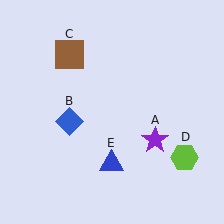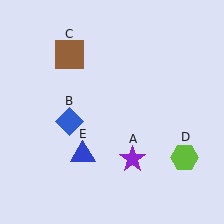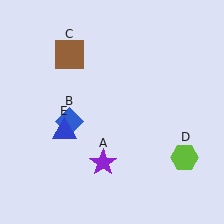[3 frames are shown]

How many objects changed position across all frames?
2 objects changed position: purple star (object A), blue triangle (object E).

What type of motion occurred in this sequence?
The purple star (object A), blue triangle (object E) rotated clockwise around the center of the scene.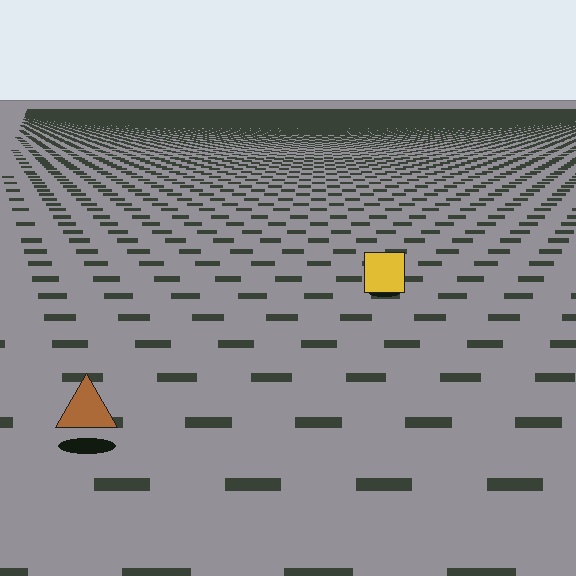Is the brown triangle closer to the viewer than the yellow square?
Yes. The brown triangle is closer — you can tell from the texture gradient: the ground texture is coarser near it.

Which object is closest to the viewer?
The brown triangle is closest. The texture marks near it are larger and more spread out.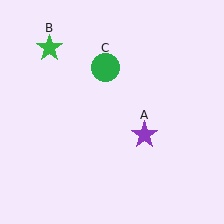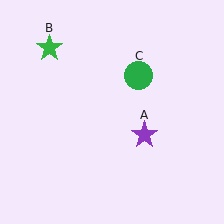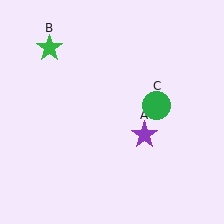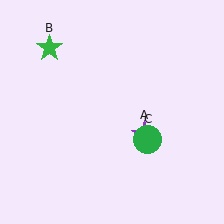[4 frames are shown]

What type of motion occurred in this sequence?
The green circle (object C) rotated clockwise around the center of the scene.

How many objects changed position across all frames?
1 object changed position: green circle (object C).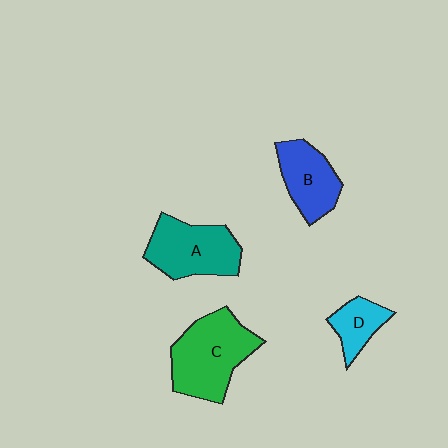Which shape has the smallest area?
Shape D (cyan).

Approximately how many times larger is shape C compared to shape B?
Approximately 1.5 times.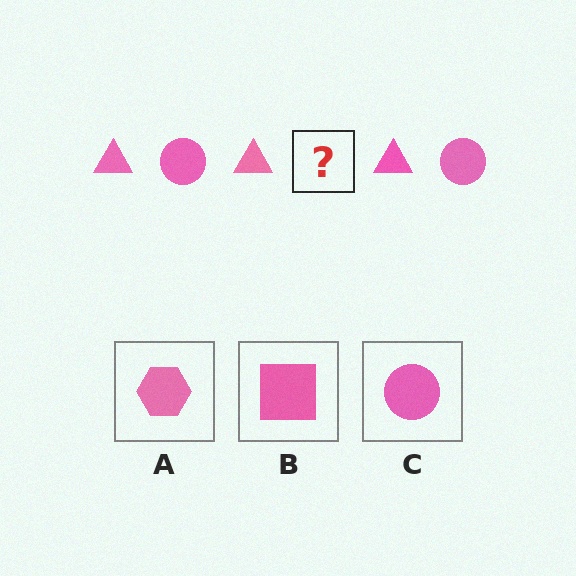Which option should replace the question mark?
Option C.